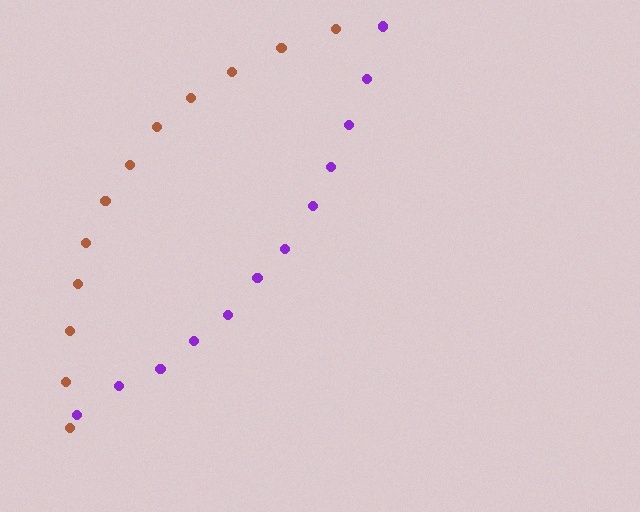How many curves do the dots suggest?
There are 2 distinct paths.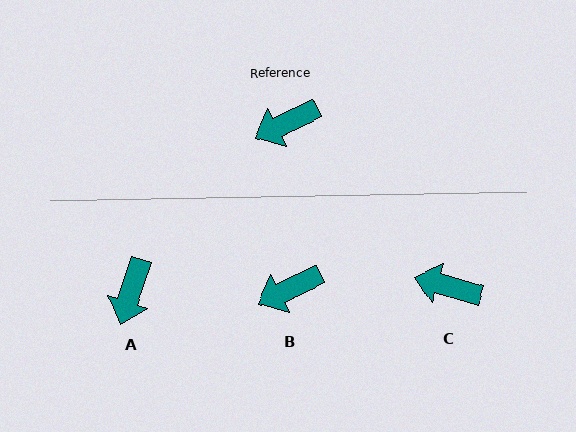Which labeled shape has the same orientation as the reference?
B.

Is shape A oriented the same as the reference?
No, it is off by about 46 degrees.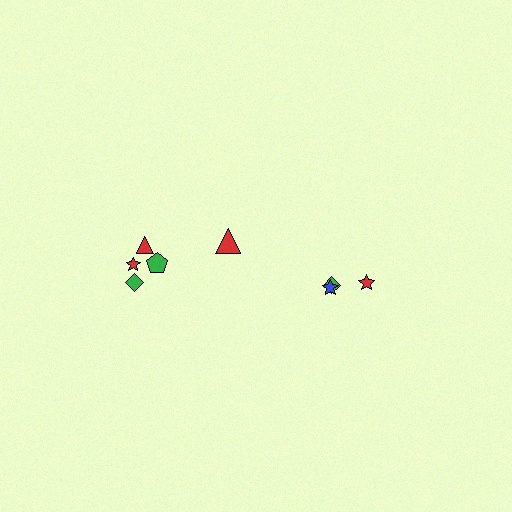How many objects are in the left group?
There are 5 objects.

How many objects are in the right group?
There are 3 objects.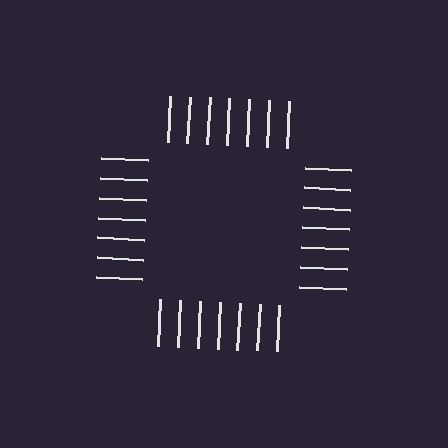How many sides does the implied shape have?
4 sides — the line-ends trace a square.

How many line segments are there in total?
28 — 7 along each of the 4 edges.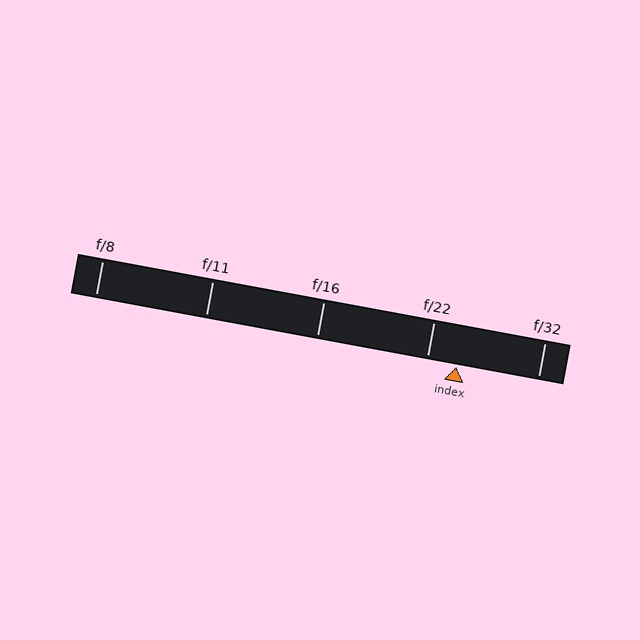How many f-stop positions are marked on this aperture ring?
There are 5 f-stop positions marked.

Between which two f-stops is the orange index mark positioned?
The index mark is between f/22 and f/32.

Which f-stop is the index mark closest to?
The index mark is closest to f/22.